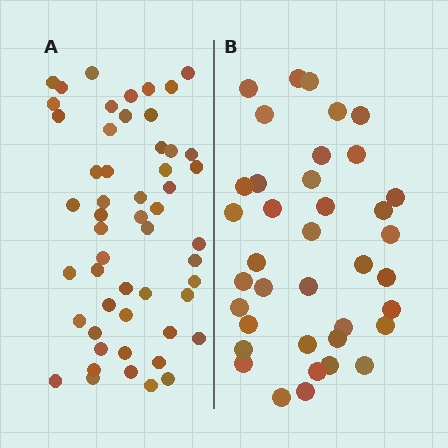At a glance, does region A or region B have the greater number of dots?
Region A (the left region) has more dots.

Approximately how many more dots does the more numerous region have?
Region A has approximately 15 more dots than region B.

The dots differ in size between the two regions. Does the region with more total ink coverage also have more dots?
No. Region B has more total ink coverage because its dots are larger, but region A actually contains more individual dots. Total area can be misleading — the number of items is what matters here.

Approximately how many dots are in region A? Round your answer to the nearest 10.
About 50 dots. (The exact count is 53, which rounds to 50.)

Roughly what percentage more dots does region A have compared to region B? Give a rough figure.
About 40% more.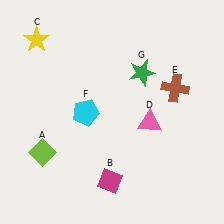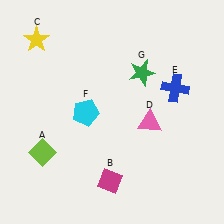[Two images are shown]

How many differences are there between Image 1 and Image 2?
There is 1 difference between the two images.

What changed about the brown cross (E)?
In Image 1, E is brown. In Image 2, it changed to blue.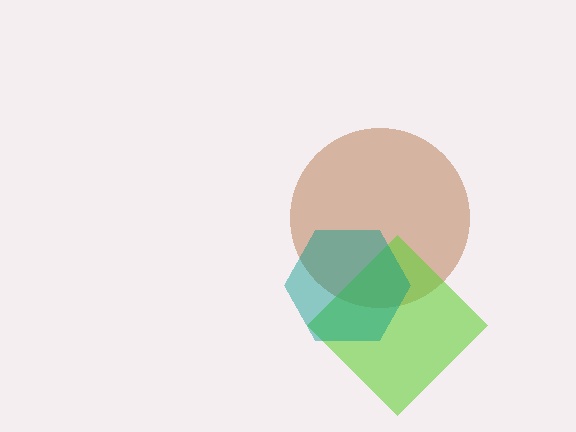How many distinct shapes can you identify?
There are 3 distinct shapes: a brown circle, a lime diamond, a teal hexagon.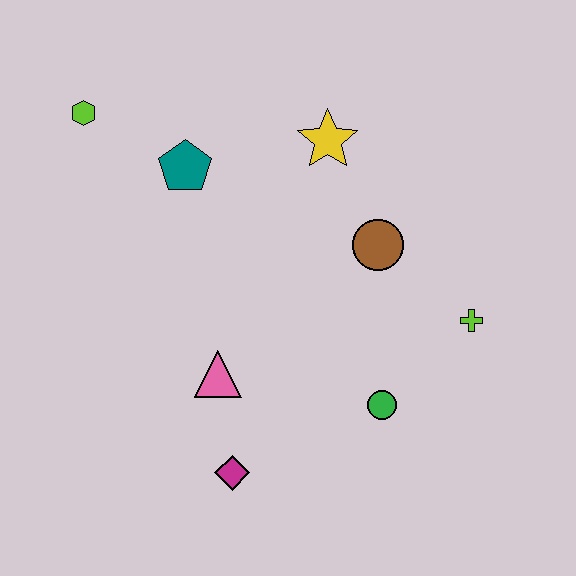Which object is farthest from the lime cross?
The lime hexagon is farthest from the lime cross.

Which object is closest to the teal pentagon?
The lime hexagon is closest to the teal pentagon.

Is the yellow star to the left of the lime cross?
Yes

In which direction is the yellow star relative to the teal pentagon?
The yellow star is to the right of the teal pentagon.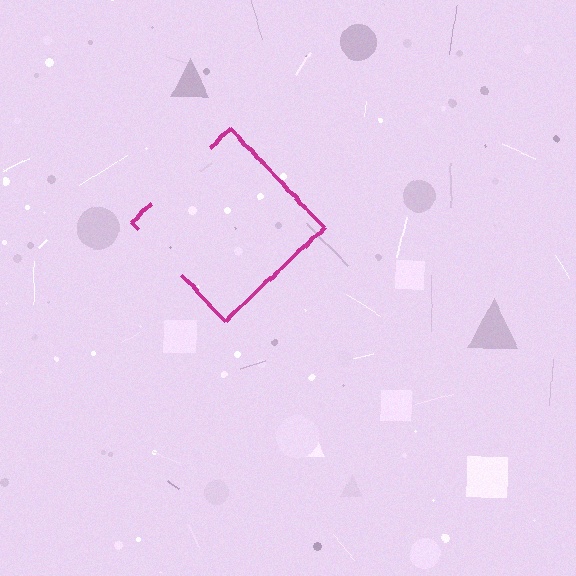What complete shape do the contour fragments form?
The contour fragments form a diamond.